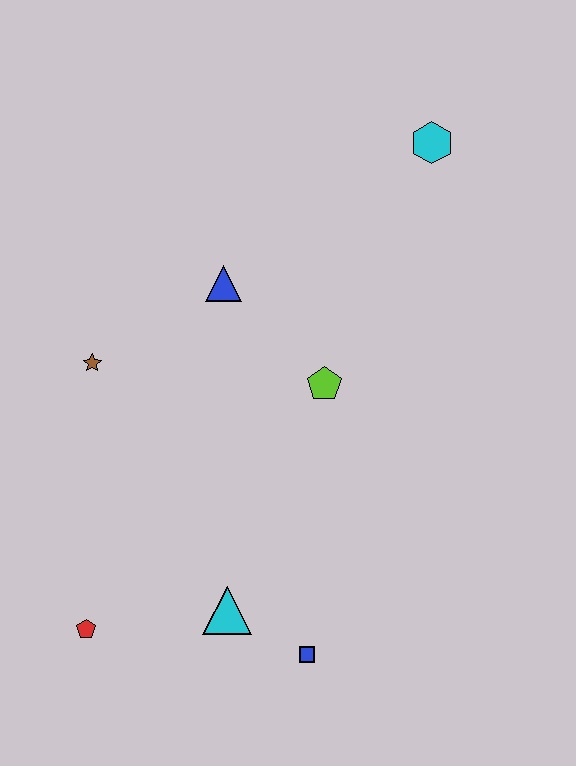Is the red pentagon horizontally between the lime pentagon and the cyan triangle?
No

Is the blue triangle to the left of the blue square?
Yes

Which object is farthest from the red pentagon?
The cyan hexagon is farthest from the red pentagon.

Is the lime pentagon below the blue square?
No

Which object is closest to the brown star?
The blue triangle is closest to the brown star.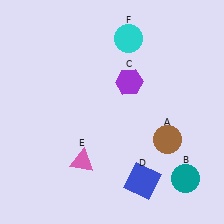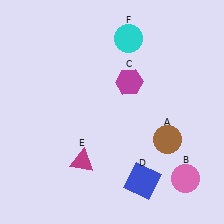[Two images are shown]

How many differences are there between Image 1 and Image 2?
There are 3 differences between the two images.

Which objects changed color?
B changed from teal to pink. C changed from purple to magenta. E changed from pink to magenta.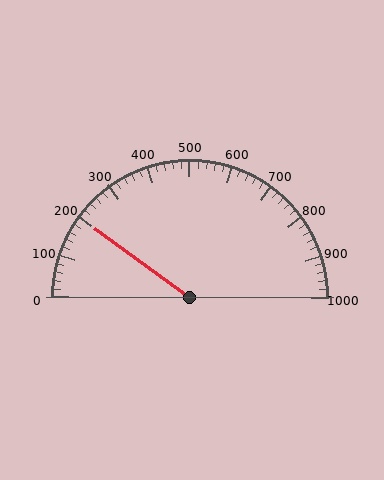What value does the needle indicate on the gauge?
The needle indicates approximately 200.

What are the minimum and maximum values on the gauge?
The gauge ranges from 0 to 1000.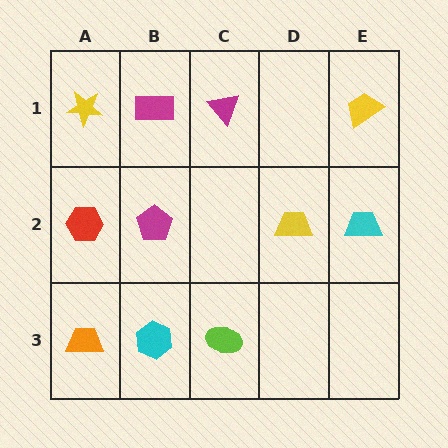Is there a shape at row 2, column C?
No, that cell is empty.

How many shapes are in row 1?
4 shapes.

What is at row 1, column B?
A magenta rectangle.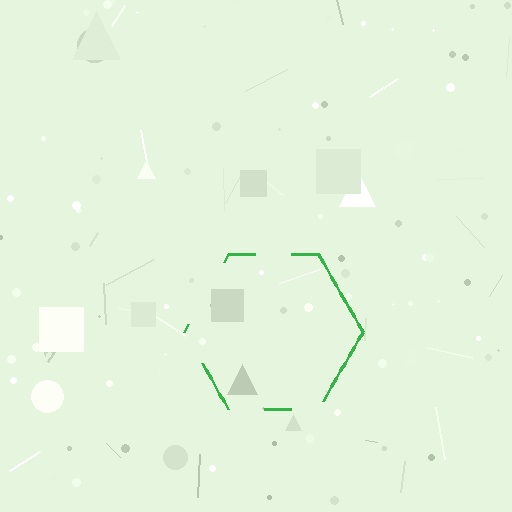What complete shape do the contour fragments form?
The contour fragments form a hexagon.